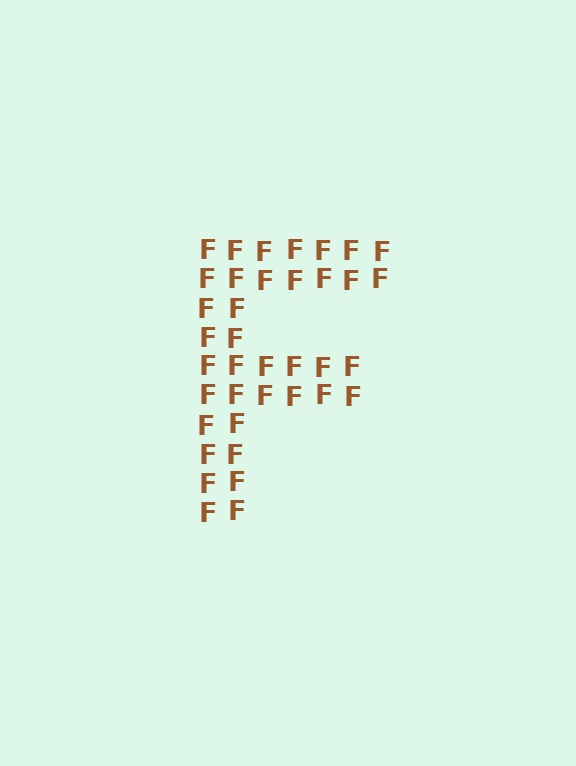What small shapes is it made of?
It is made of small letter F's.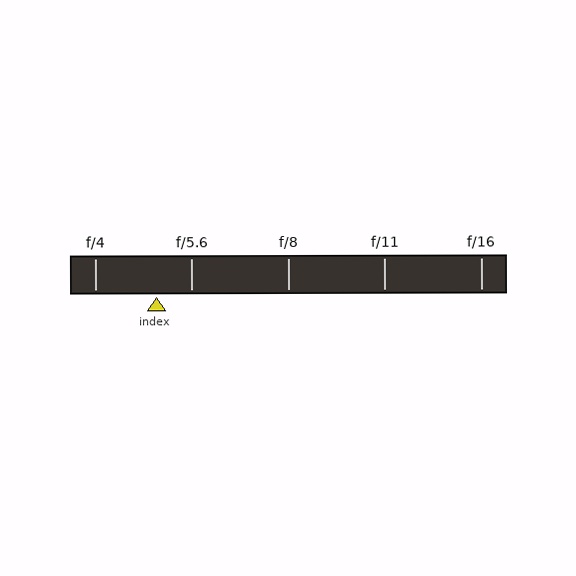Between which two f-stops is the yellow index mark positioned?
The index mark is between f/4 and f/5.6.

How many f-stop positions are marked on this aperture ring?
There are 5 f-stop positions marked.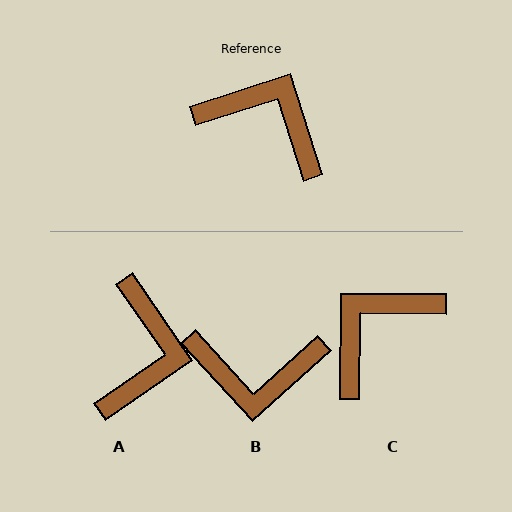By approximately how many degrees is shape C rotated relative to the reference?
Approximately 72 degrees counter-clockwise.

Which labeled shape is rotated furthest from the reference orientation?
B, about 156 degrees away.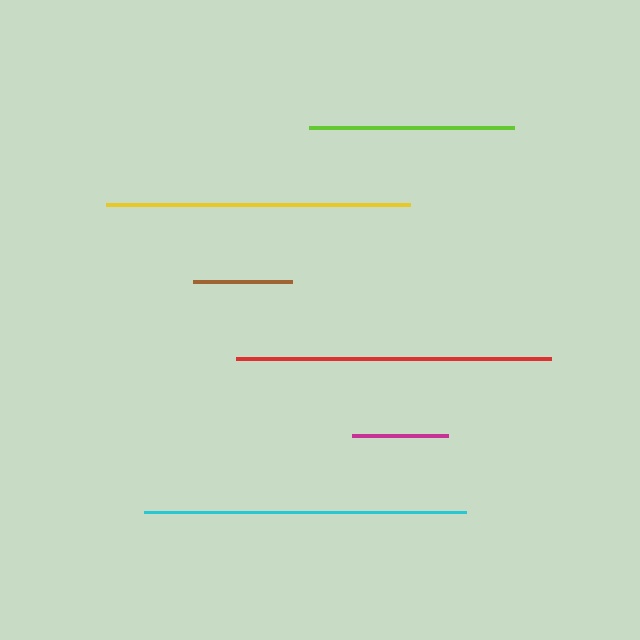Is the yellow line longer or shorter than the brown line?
The yellow line is longer than the brown line.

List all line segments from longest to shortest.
From longest to shortest: cyan, red, yellow, lime, brown, magenta.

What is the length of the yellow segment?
The yellow segment is approximately 304 pixels long.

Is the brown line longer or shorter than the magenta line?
The brown line is longer than the magenta line.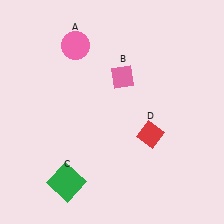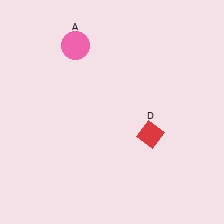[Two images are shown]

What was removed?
The pink diamond (B), the green square (C) were removed in Image 2.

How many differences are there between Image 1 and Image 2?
There are 2 differences between the two images.